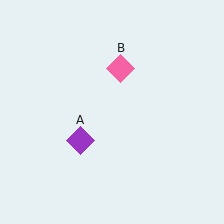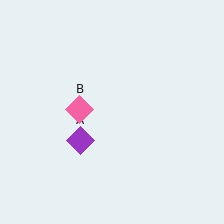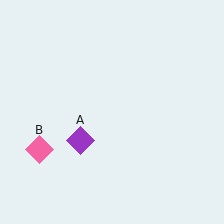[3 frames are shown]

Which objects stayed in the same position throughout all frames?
Purple diamond (object A) remained stationary.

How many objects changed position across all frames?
1 object changed position: pink diamond (object B).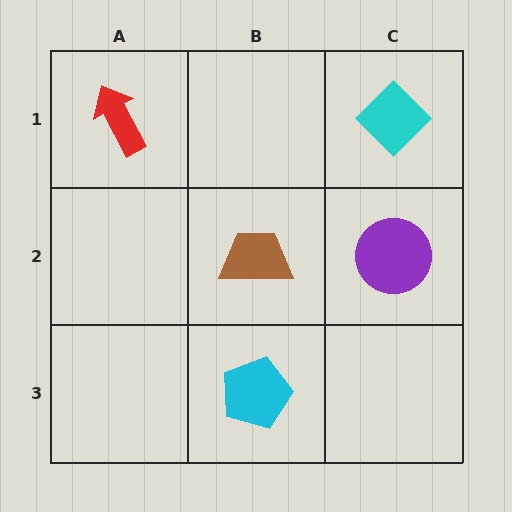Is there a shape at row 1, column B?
No, that cell is empty.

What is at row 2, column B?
A brown trapezoid.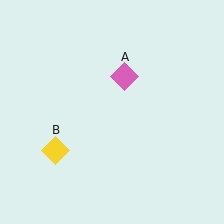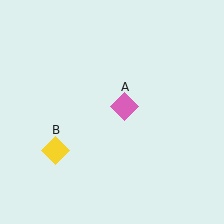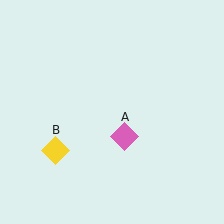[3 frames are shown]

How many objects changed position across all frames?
1 object changed position: pink diamond (object A).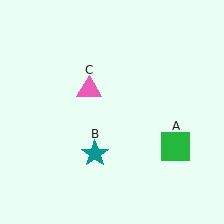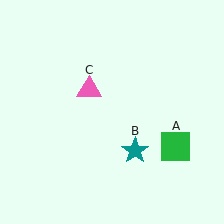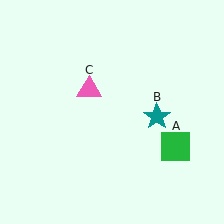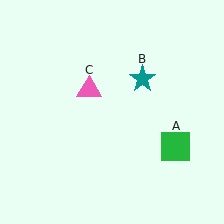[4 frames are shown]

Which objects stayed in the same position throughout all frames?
Green square (object A) and pink triangle (object C) remained stationary.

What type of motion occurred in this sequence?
The teal star (object B) rotated counterclockwise around the center of the scene.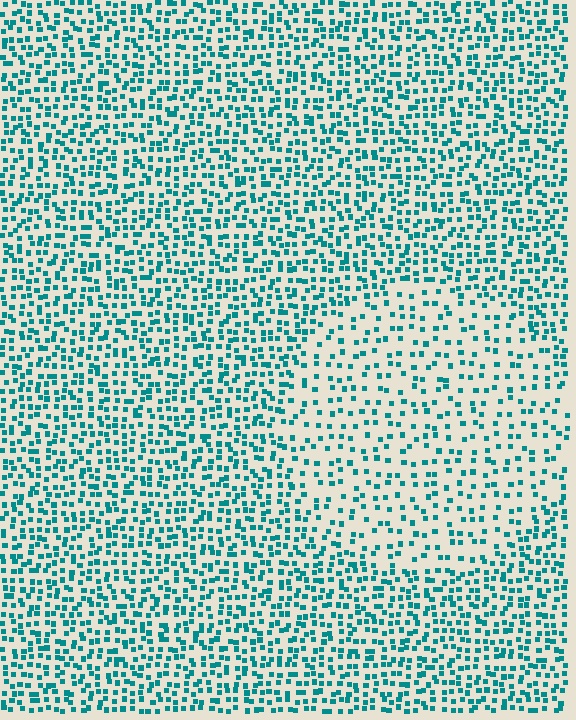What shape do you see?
I see a circle.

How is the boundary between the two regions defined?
The boundary is defined by a change in element density (approximately 1.9x ratio). All elements are the same color, size, and shape.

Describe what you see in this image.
The image contains small teal elements arranged at two different densities. A circle-shaped region is visible where the elements are less densely packed than the surrounding area.